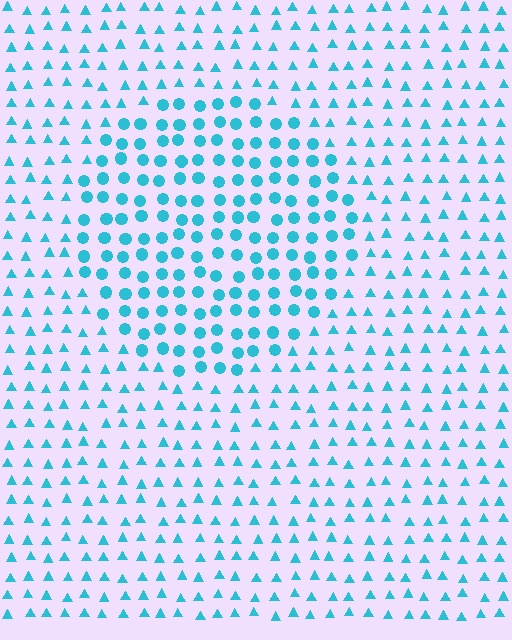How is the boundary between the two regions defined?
The boundary is defined by a change in element shape: circles inside vs. triangles outside. All elements share the same color and spacing.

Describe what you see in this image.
The image is filled with small cyan elements arranged in a uniform grid. A circle-shaped region contains circles, while the surrounding area contains triangles. The boundary is defined purely by the change in element shape.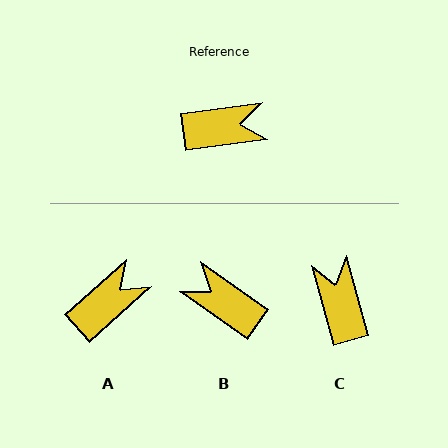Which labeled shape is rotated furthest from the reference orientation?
B, about 137 degrees away.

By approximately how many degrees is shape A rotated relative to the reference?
Approximately 34 degrees counter-clockwise.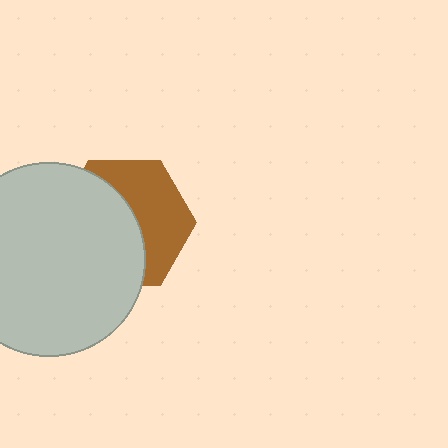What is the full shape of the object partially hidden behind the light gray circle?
The partially hidden object is a brown hexagon.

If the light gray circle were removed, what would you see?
You would see the complete brown hexagon.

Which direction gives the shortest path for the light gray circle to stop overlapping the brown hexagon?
Moving left gives the shortest separation.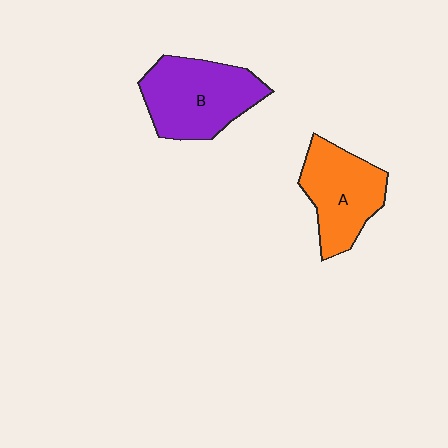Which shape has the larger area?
Shape B (purple).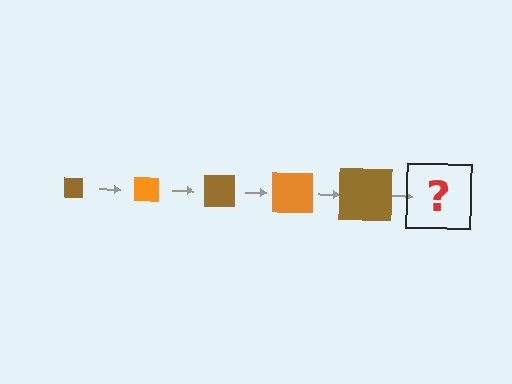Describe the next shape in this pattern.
It should be an orange square, larger than the previous one.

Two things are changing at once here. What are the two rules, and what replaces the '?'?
The two rules are that the square grows larger each step and the color cycles through brown and orange. The '?' should be an orange square, larger than the previous one.